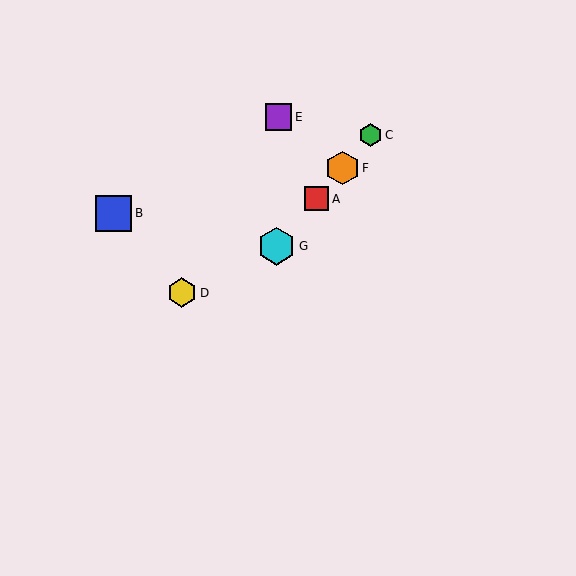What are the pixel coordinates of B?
Object B is at (113, 213).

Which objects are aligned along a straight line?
Objects A, C, F, G are aligned along a straight line.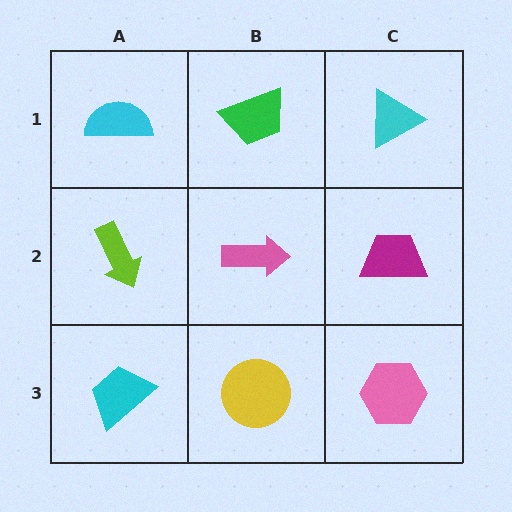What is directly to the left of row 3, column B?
A cyan trapezoid.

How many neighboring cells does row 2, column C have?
3.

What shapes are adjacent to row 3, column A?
A lime arrow (row 2, column A), a yellow circle (row 3, column B).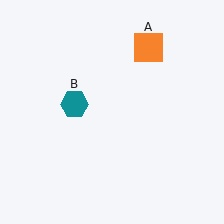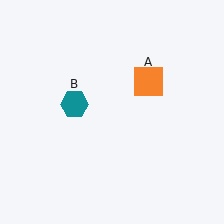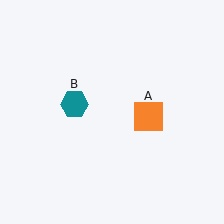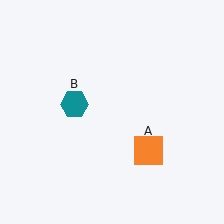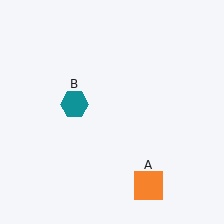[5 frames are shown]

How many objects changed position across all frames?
1 object changed position: orange square (object A).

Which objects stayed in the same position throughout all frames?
Teal hexagon (object B) remained stationary.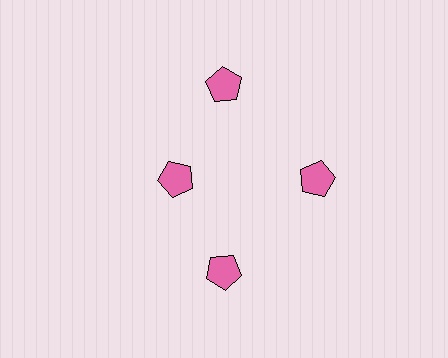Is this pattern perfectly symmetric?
No. The 4 pink pentagons are arranged in a ring, but one element near the 9 o'clock position is pulled inward toward the center, breaking the 4-fold rotational symmetry.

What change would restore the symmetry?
The symmetry would be restored by moving it outward, back onto the ring so that all 4 pentagons sit at equal angles and equal distance from the center.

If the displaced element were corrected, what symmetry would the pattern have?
It would have 4-fold rotational symmetry — the pattern would map onto itself every 90 degrees.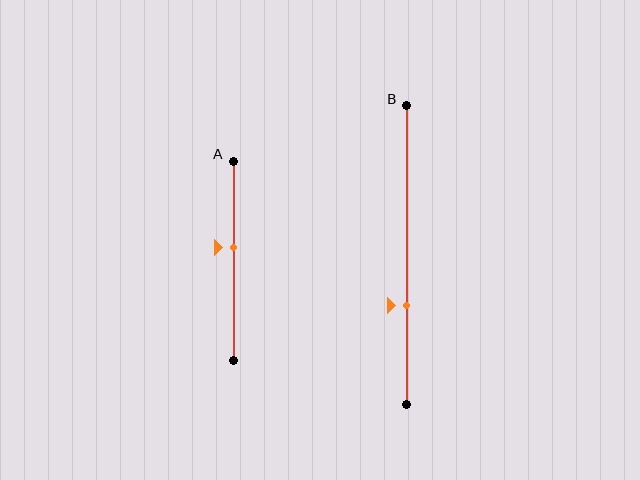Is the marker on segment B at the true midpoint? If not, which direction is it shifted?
No, the marker on segment B is shifted downward by about 17% of the segment length.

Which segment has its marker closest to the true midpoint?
Segment A has its marker closest to the true midpoint.